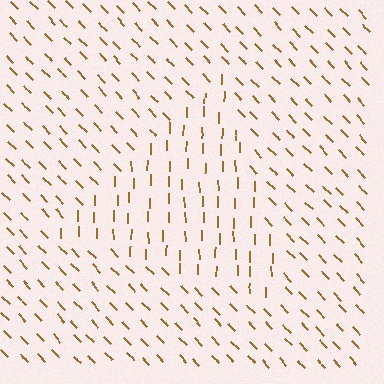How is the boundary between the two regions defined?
The boundary is defined purely by a change in line orientation (approximately 45 degrees difference). All lines are the same color and thickness.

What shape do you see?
I see a triangle.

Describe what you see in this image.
The image is filled with small brown line segments. A triangle region in the image has lines oriented differently from the surrounding lines, creating a visible texture boundary.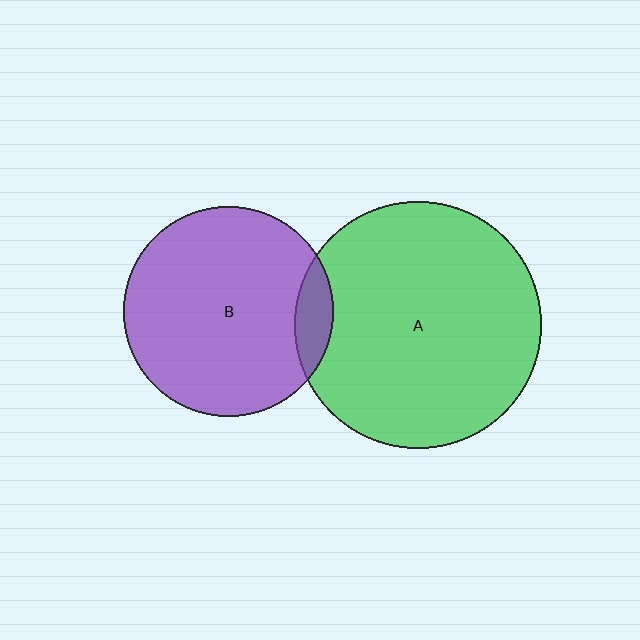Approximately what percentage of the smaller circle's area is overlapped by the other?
Approximately 10%.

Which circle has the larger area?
Circle A (green).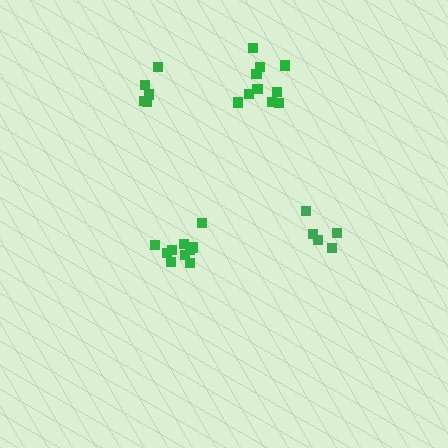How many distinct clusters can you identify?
There are 4 distinct clusters.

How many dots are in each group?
Group 1: 10 dots, Group 2: 5 dots, Group 3: 10 dots, Group 4: 5 dots (30 total).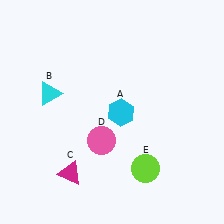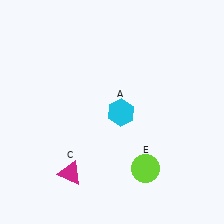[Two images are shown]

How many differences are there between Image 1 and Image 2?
There are 2 differences between the two images.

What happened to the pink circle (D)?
The pink circle (D) was removed in Image 2. It was in the bottom-left area of Image 1.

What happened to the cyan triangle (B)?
The cyan triangle (B) was removed in Image 2. It was in the top-left area of Image 1.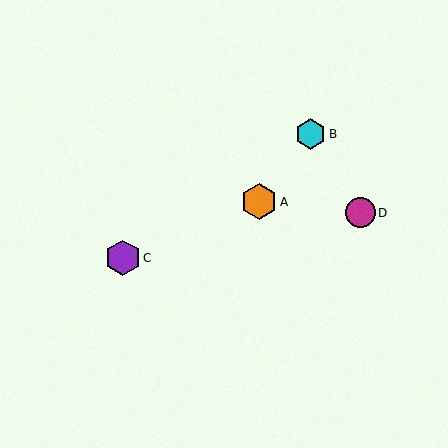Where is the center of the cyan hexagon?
The center of the cyan hexagon is at (311, 134).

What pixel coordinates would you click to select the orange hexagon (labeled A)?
Click at (259, 202) to select the orange hexagon A.